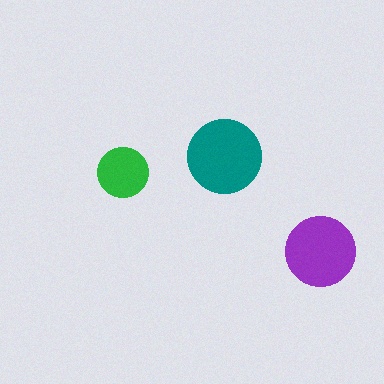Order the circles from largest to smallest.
the teal one, the purple one, the green one.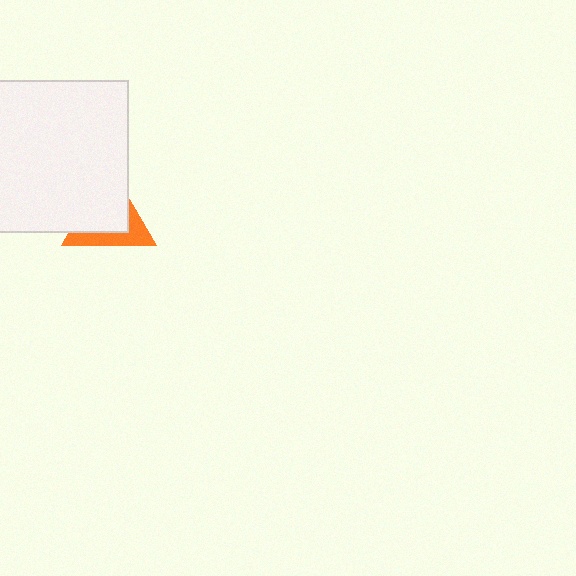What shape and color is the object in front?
The object in front is a white square.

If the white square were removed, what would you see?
You would see the complete orange triangle.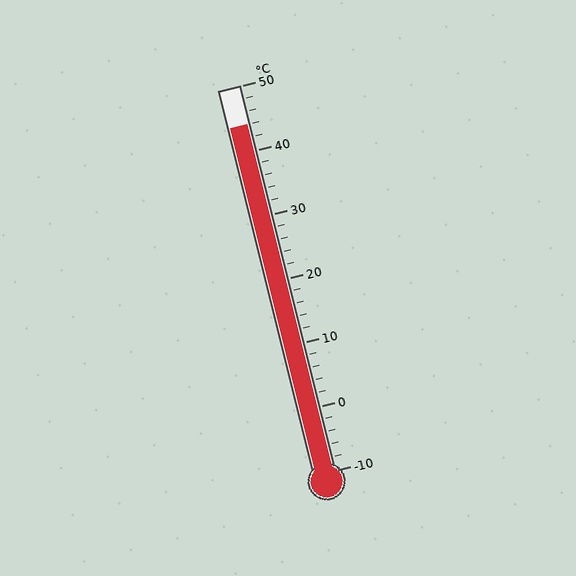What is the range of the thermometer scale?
The thermometer scale ranges from -10°C to 50°C.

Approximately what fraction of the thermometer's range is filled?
The thermometer is filled to approximately 90% of its range.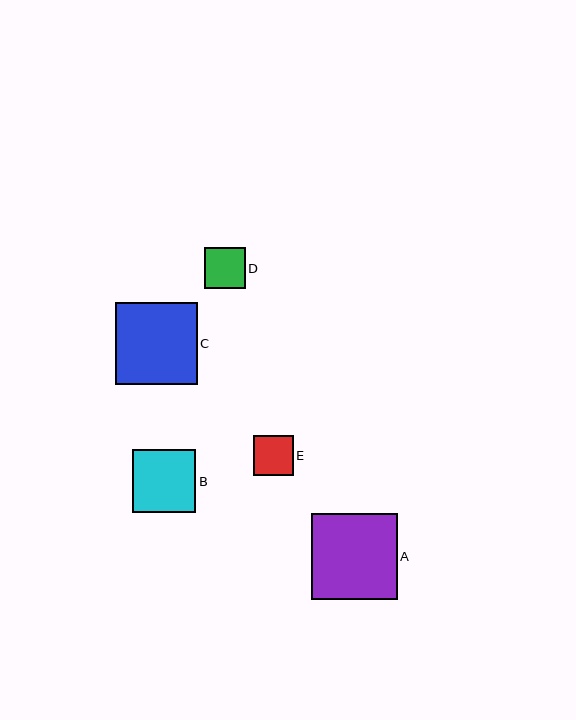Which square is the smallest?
Square E is the smallest with a size of approximately 39 pixels.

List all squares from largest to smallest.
From largest to smallest: A, C, B, D, E.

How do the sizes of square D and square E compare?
Square D and square E are approximately the same size.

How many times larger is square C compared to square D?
Square C is approximately 2.0 times the size of square D.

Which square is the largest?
Square A is the largest with a size of approximately 86 pixels.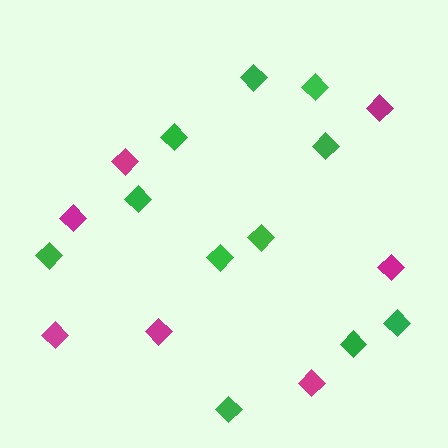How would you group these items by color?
There are 2 groups: one group of magenta diamonds (7) and one group of green diamonds (11).